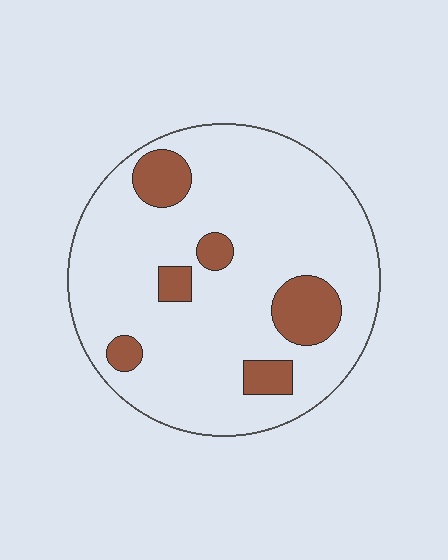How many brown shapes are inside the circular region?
6.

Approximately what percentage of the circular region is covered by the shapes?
Approximately 15%.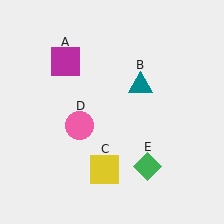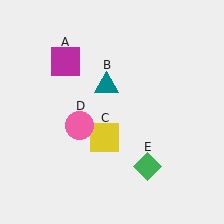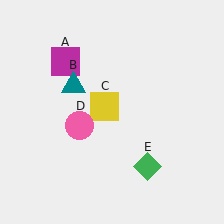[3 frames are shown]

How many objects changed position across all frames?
2 objects changed position: teal triangle (object B), yellow square (object C).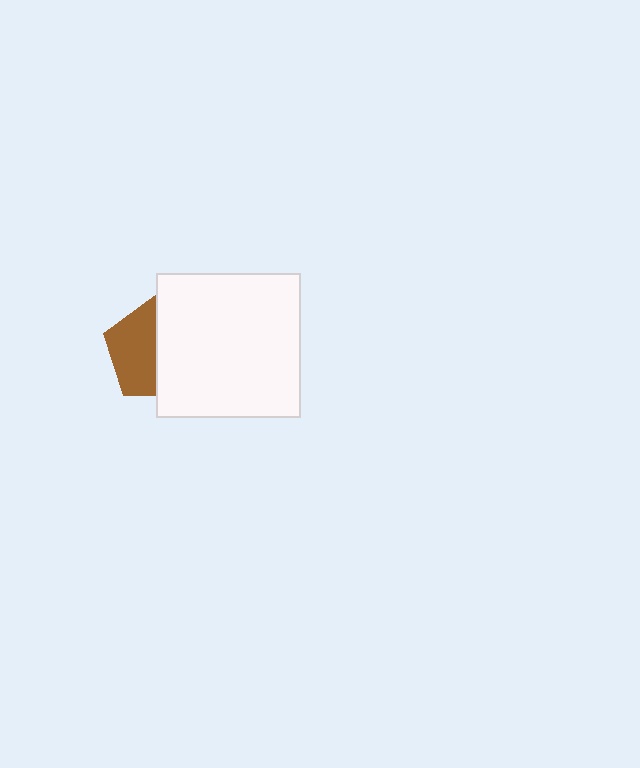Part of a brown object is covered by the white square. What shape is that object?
It is a pentagon.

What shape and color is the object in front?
The object in front is a white square.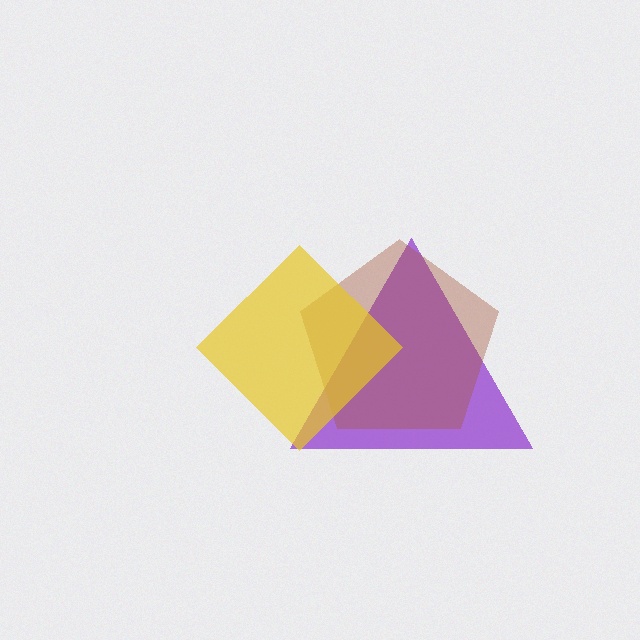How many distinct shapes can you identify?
There are 3 distinct shapes: a purple triangle, a brown pentagon, a yellow diamond.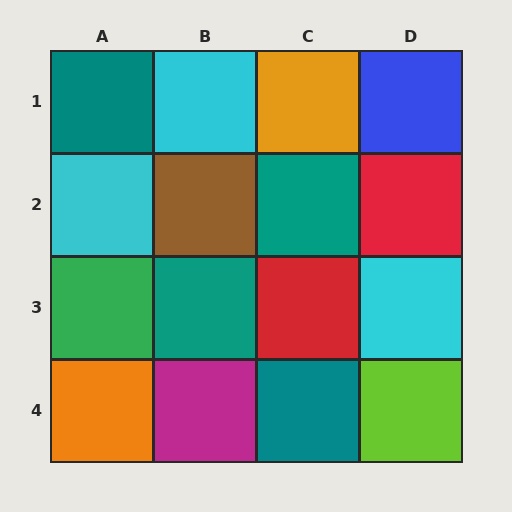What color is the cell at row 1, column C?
Orange.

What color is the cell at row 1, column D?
Blue.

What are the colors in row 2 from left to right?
Cyan, brown, teal, red.